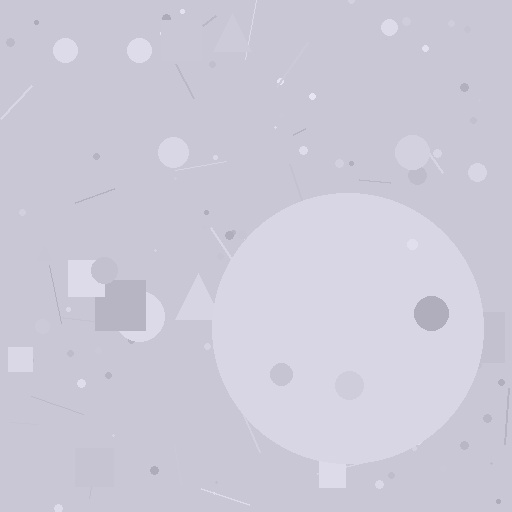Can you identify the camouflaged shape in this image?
The camouflaged shape is a circle.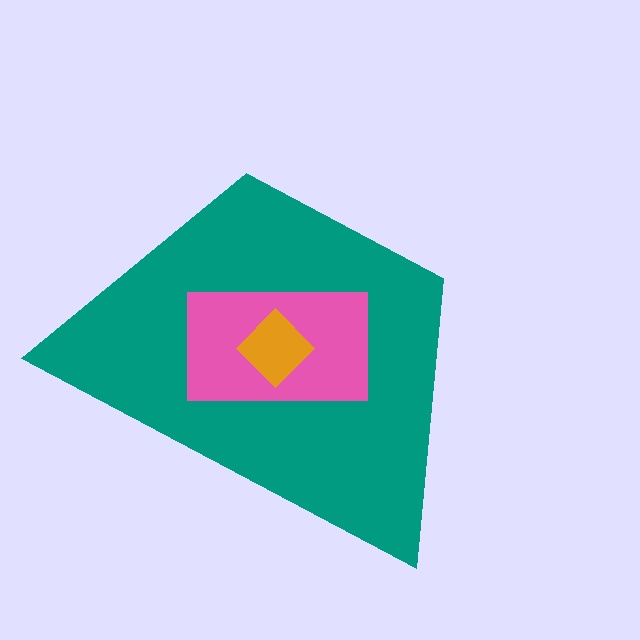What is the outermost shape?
The teal trapezoid.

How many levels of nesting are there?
3.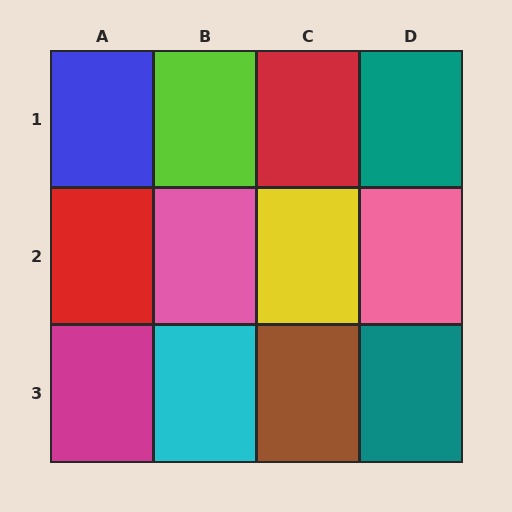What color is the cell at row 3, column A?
Magenta.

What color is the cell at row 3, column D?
Teal.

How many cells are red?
2 cells are red.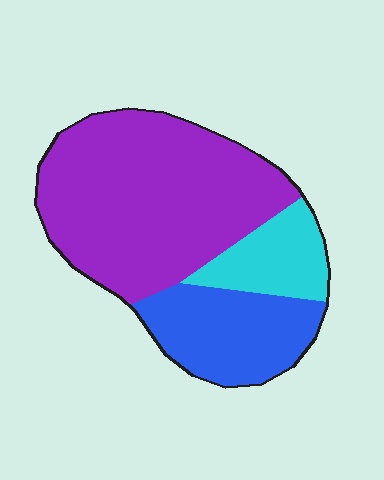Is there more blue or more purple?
Purple.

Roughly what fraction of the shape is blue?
Blue covers roughly 25% of the shape.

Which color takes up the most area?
Purple, at roughly 60%.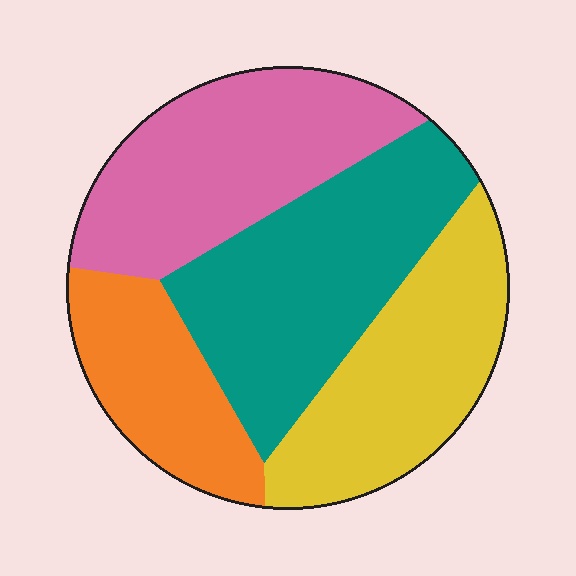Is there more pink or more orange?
Pink.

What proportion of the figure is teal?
Teal takes up between a quarter and a half of the figure.